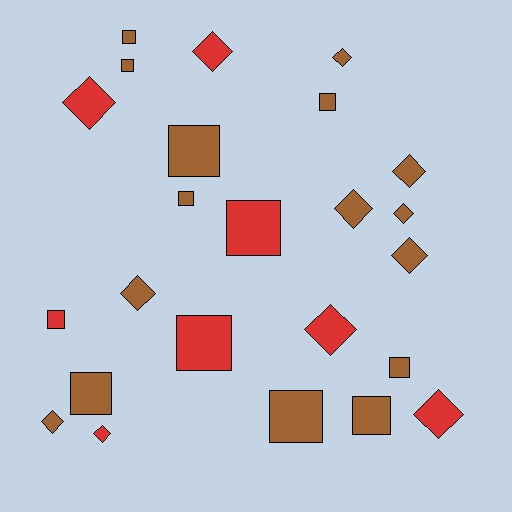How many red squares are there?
There are 3 red squares.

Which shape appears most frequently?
Square, with 12 objects.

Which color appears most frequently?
Brown, with 16 objects.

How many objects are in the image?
There are 24 objects.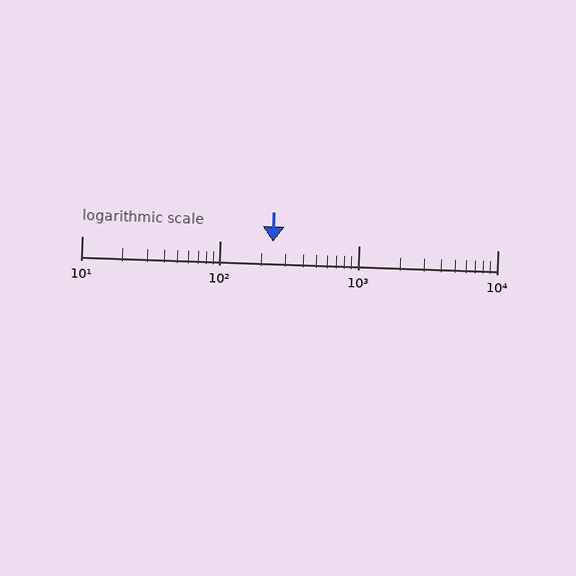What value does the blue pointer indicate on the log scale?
The pointer indicates approximately 240.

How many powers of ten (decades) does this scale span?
The scale spans 3 decades, from 10 to 10000.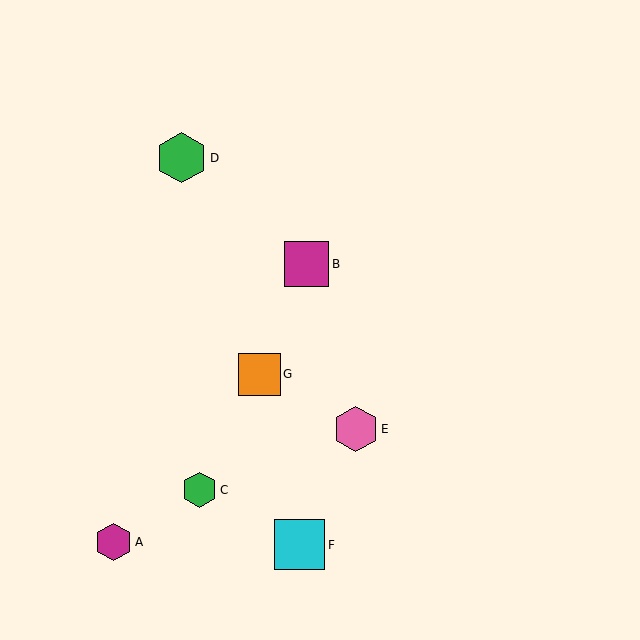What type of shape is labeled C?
Shape C is a green hexagon.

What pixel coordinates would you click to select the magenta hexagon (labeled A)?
Click at (113, 542) to select the magenta hexagon A.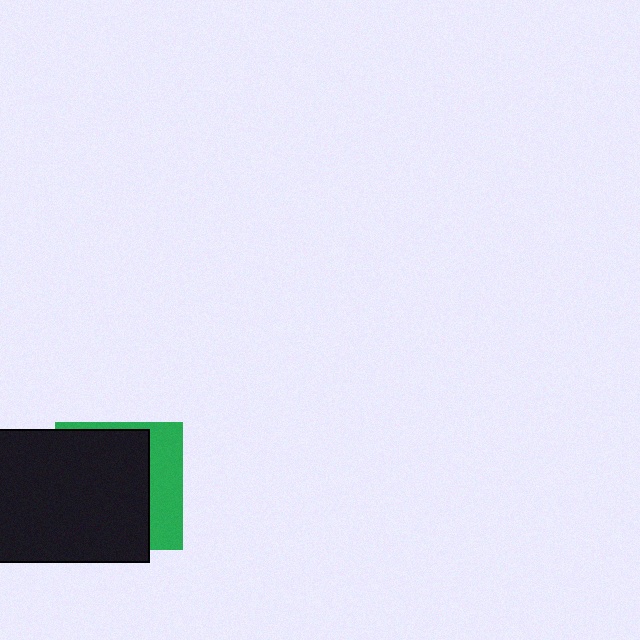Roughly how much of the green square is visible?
A small part of it is visible (roughly 31%).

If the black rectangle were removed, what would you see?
You would see the complete green square.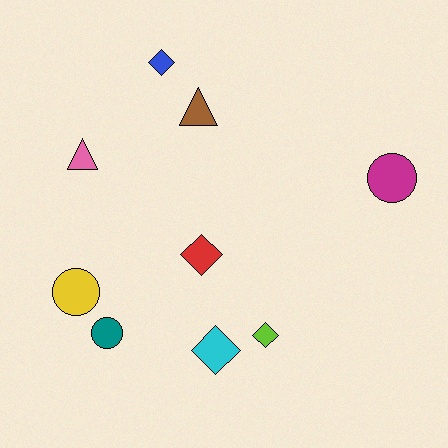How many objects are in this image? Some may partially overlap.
There are 9 objects.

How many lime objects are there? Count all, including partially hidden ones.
There is 1 lime object.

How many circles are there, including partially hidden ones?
There are 3 circles.